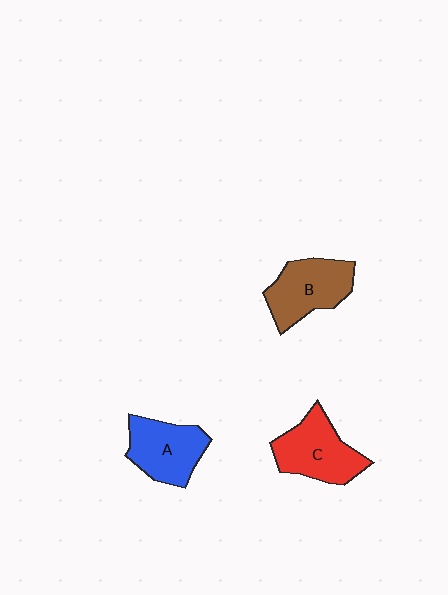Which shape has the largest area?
Shape C (red).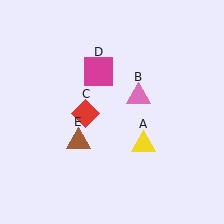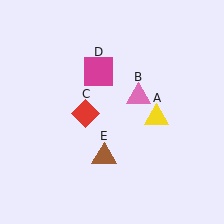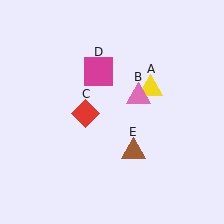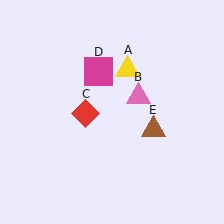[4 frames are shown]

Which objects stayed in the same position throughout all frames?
Pink triangle (object B) and red diamond (object C) and magenta square (object D) remained stationary.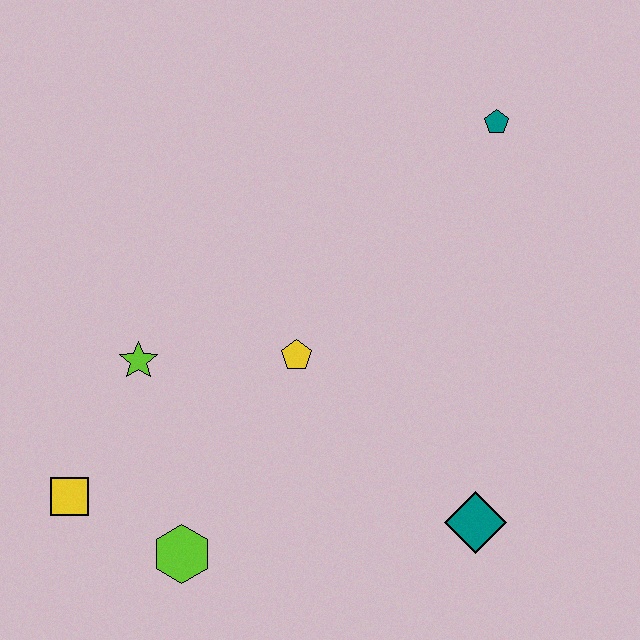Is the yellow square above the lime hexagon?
Yes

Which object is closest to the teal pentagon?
The yellow pentagon is closest to the teal pentagon.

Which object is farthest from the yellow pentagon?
The teal pentagon is farthest from the yellow pentagon.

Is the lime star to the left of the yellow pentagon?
Yes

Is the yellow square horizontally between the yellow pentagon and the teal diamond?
No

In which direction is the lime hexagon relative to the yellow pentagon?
The lime hexagon is below the yellow pentagon.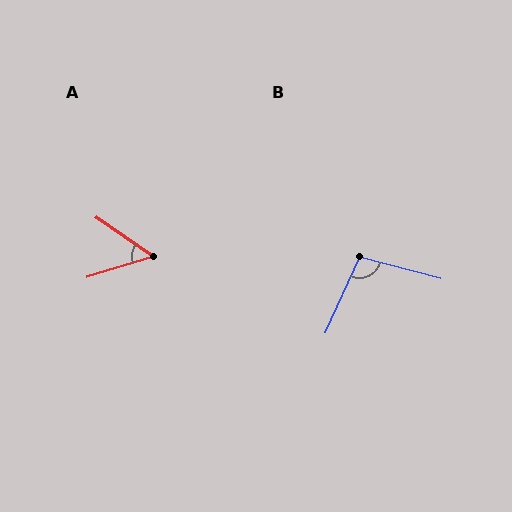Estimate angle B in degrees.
Approximately 99 degrees.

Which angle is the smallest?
A, at approximately 51 degrees.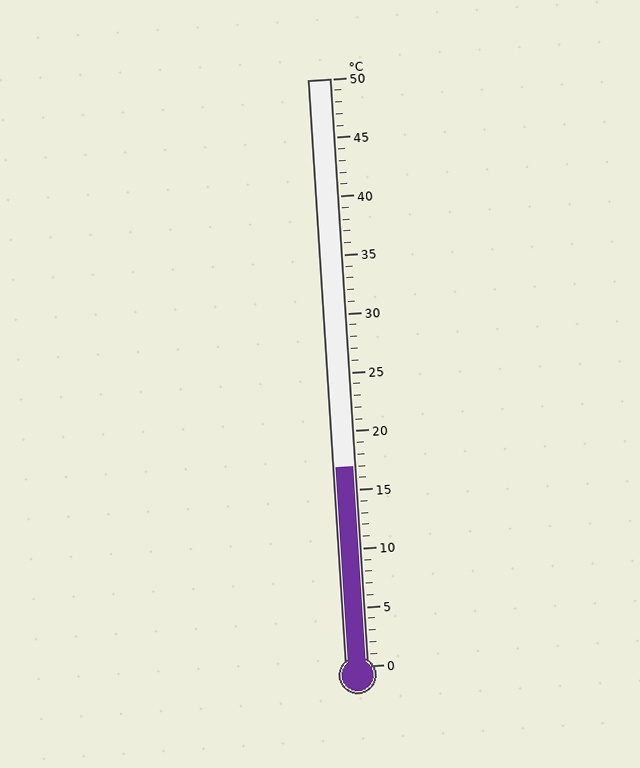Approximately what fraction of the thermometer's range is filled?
The thermometer is filled to approximately 35% of its range.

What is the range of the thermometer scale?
The thermometer scale ranges from 0°C to 50°C.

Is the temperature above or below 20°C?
The temperature is below 20°C.